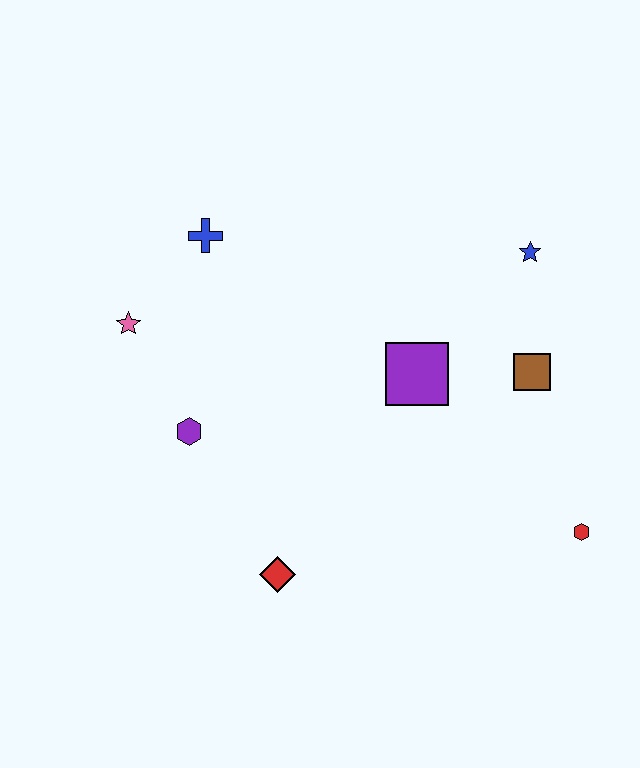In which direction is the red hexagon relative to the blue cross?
The red hexagon is to the right of the blue cross.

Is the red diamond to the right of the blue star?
No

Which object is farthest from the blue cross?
The red hexagon is farthest from the blue cross.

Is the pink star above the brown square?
Yes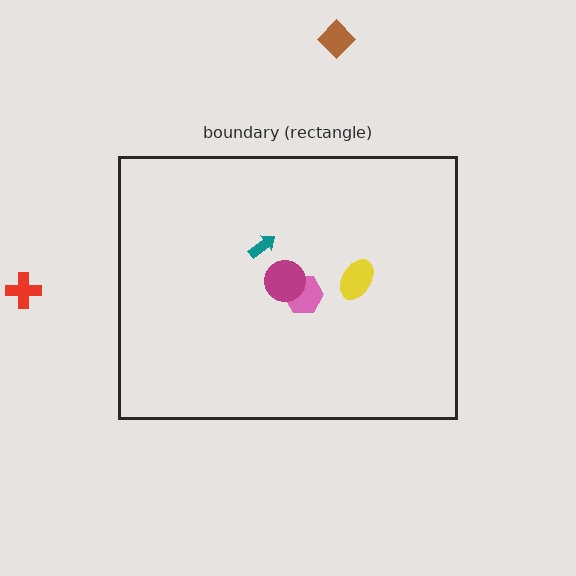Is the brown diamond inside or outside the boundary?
Outside.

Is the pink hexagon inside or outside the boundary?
Inside.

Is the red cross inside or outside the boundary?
Outside.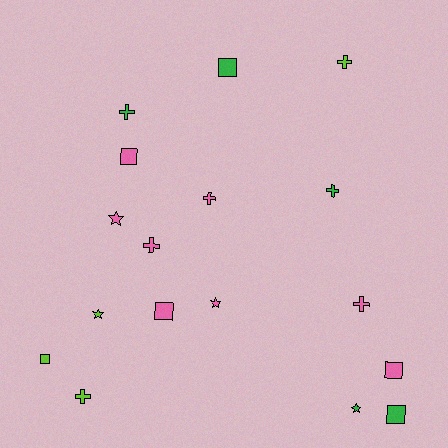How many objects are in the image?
There are 17 objects.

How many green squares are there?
There are 2 green squares.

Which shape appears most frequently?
Cross, with 7 objects.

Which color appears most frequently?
Pink, with 8 objects.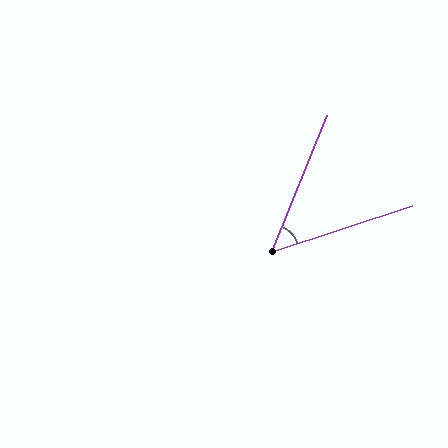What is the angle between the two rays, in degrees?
Approximately 50 degrees.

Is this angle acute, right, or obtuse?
It is acute.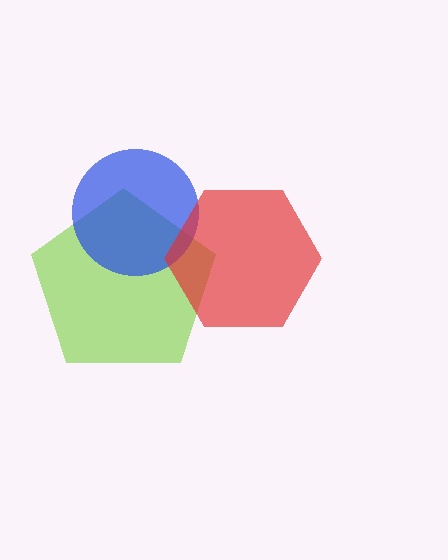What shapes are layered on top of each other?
The layered shapes are: a lime pentagon, a blue circle, a red hexagon.